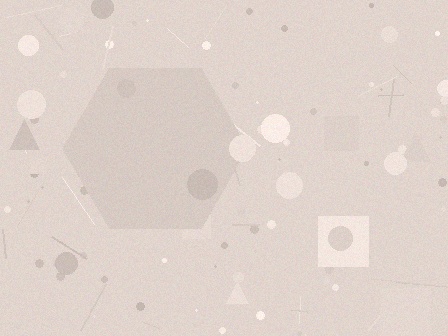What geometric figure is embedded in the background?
A hexagon is embedded in the background.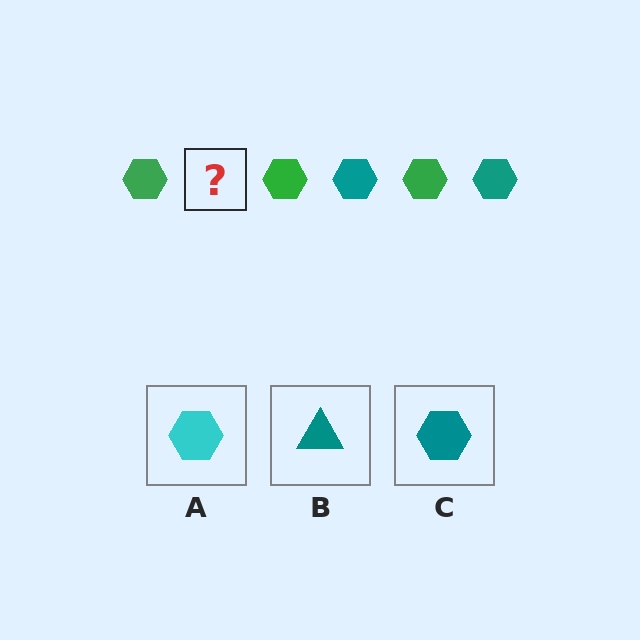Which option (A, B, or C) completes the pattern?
C.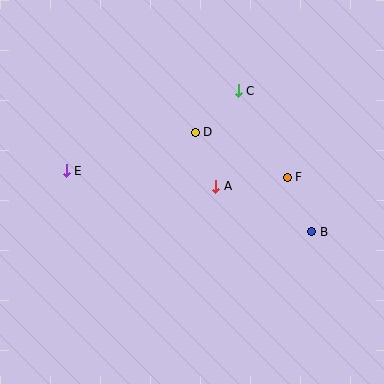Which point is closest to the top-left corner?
Point E is closest to the top-left corner.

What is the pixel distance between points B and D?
The distance between B and D is 153 pixels.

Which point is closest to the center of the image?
Point A at (216, 186) is closest to the center.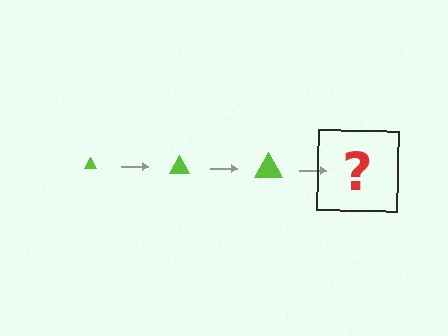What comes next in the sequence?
The next element should be a lime triangle, larger than the previous one.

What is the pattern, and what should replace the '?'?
The pattern is that the triangle gets progressively larger each step. The '?' should be a lime triangle, larger than the previous one.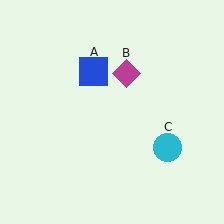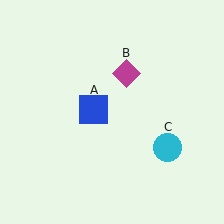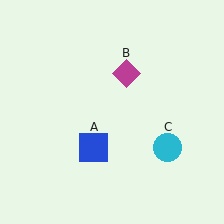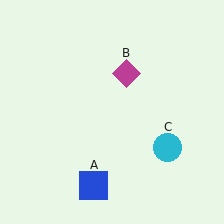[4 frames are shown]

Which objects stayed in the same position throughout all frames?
Magenta diamond (object B) and cyan circle (object C) remained stationary.